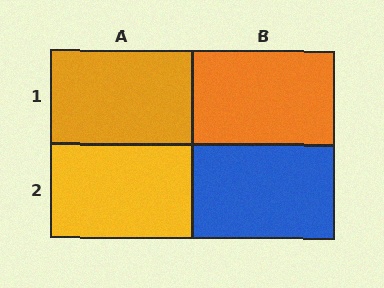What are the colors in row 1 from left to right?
Orange, orange.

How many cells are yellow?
1 cell is yellow.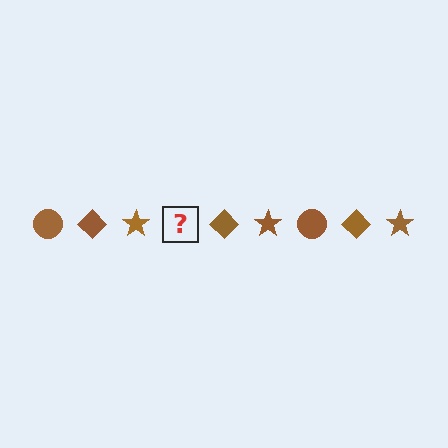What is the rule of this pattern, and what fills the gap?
The rule is that the pattern cycles through circle, diamond, star shapes in brown. The gap should be filled with a brown circle.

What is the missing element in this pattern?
The missing element is a brown circle.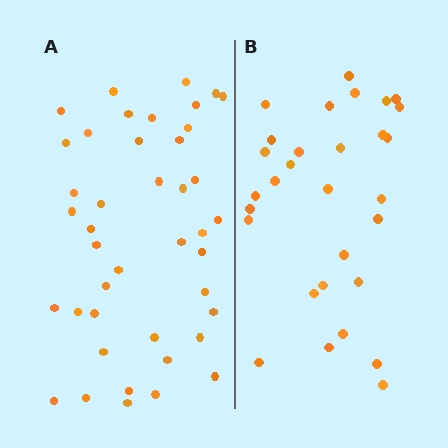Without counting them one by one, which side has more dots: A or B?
Region A (the left region) has more dots.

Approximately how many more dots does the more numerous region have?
Region A has roughly 12 or so more dots than region B.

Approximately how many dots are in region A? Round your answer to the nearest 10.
About 40 dots. (The exact count is 42, which rounds to 40.)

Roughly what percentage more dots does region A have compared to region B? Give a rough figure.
About 40% more.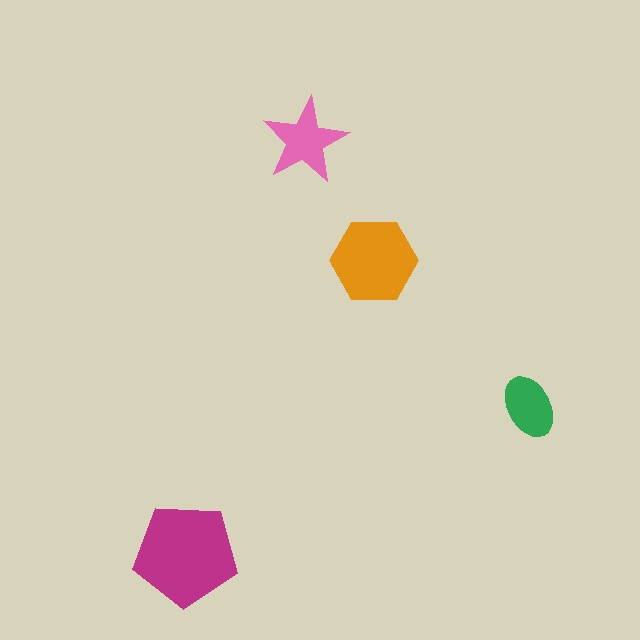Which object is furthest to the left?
The magenta pentagon is leftmost.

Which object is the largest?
The magenta pentagon.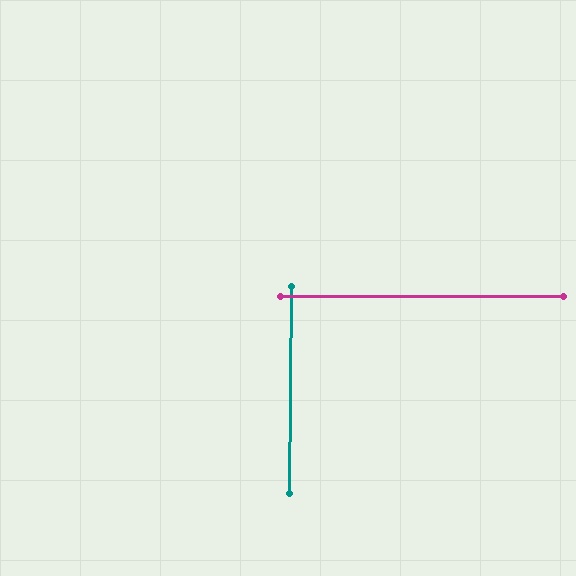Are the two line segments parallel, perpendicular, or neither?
Perpendicular — they meet at approximately 90°.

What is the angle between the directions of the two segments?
Approximately 90 degrees.